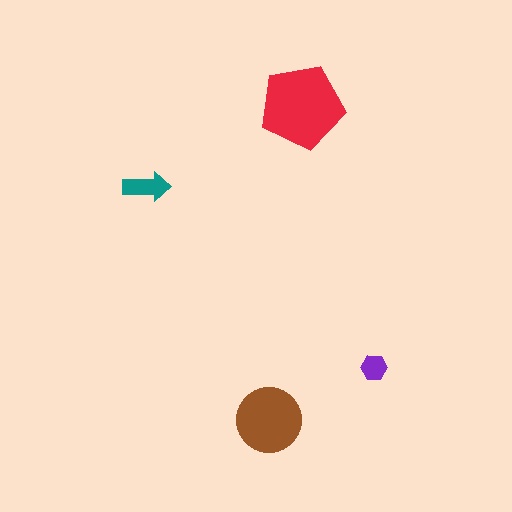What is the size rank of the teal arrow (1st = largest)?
3rd.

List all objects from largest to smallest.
The red pentagon, the brown circle, the teal arrow, the purple hexagon.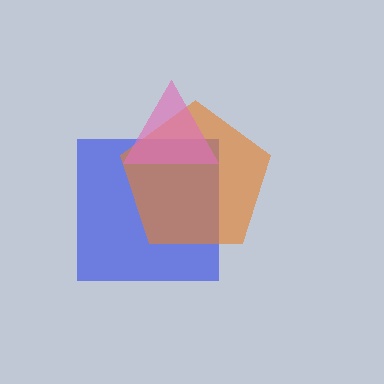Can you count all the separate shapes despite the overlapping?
Yes, there are 3 separate shapes.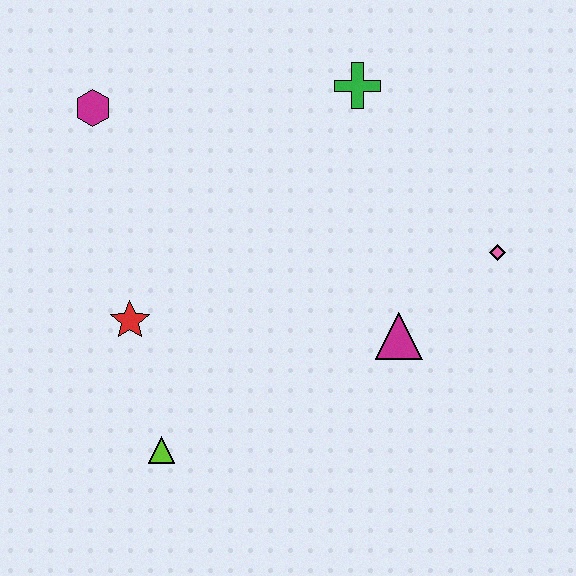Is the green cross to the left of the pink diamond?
Yes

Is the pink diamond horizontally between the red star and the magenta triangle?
No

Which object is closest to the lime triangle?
The red star is closest to the lime triangle.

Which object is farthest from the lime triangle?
The green cross is farthest from the lime triangle.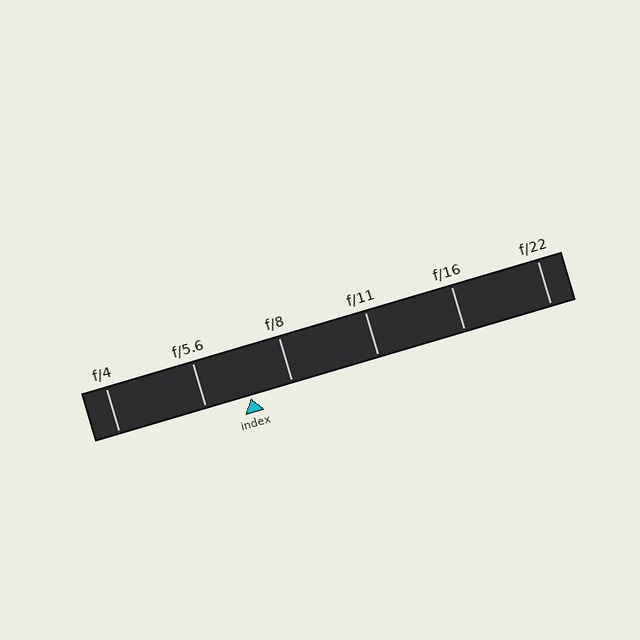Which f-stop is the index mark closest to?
The index mark is closest to f/8.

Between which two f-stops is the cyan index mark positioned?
The index mark is between f/5.6 and f/8.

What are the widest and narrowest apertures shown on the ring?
The widest aperture shown is f/4 and the narrowest is f/22.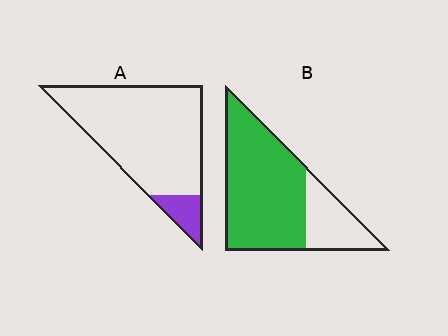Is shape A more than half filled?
No.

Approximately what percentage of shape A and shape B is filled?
A is approximately 10% and B is approximately 75%.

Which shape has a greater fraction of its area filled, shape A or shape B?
Shape B.